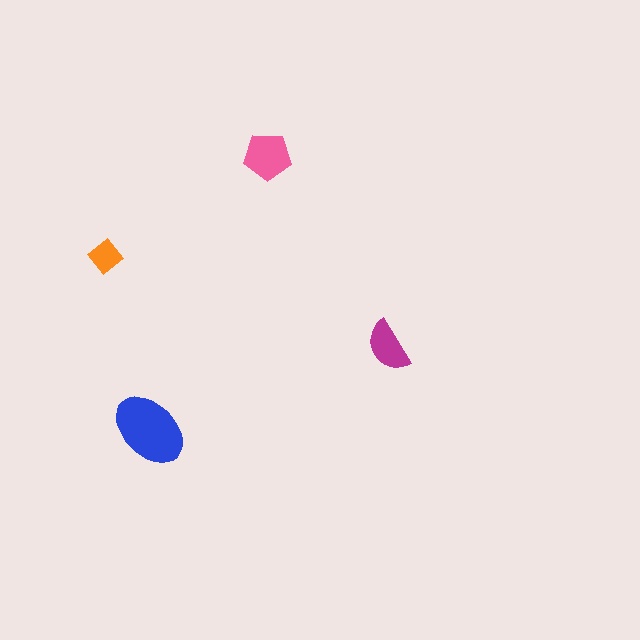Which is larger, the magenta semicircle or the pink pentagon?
The pink pentagon.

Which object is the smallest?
The orange diamond.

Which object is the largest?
The blue ellipse.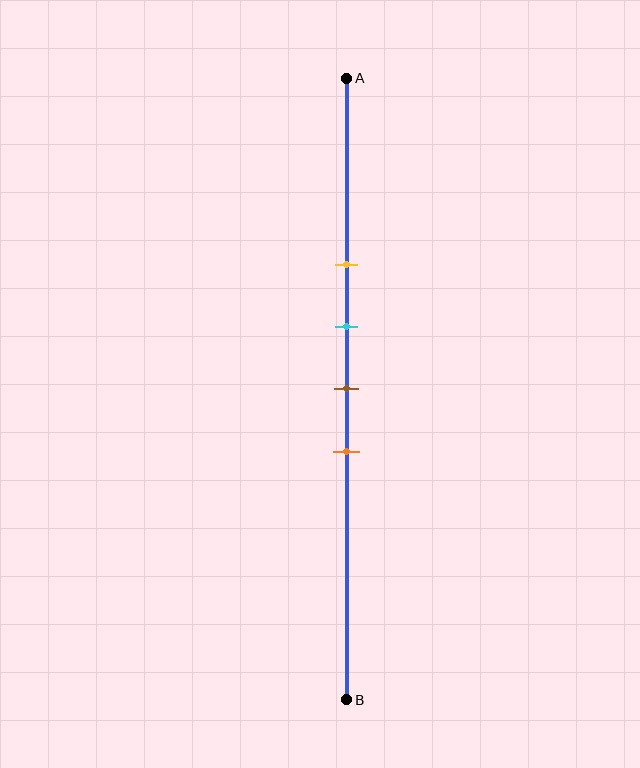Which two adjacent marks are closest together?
The cyan and brown marks are the closest adjacent pair.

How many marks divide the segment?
There are 4 marks dividing the segment.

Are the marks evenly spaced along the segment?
Yes, the marks are approximately evenly spaced.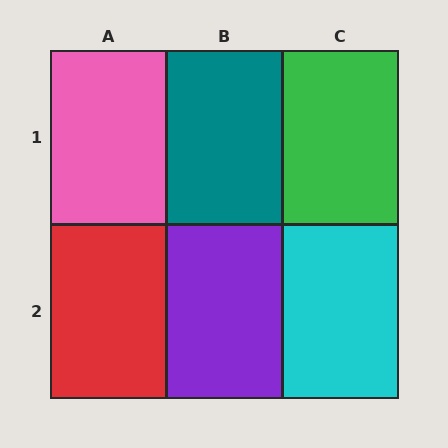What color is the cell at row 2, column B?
Purple.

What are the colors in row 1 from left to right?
Pink, teal, green.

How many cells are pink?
1 cell is pink.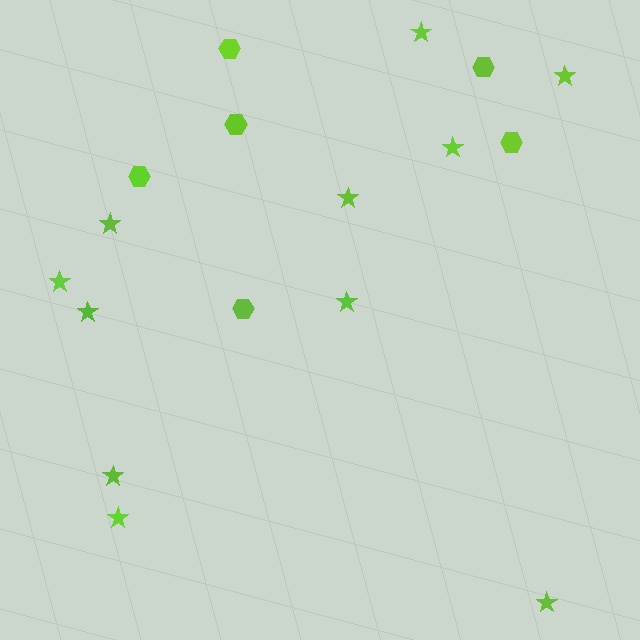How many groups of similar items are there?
There are 2 groups: one group of stars (11) and one group of hexagons (6).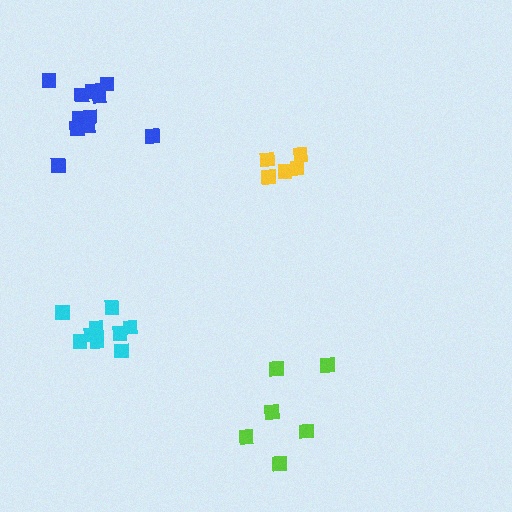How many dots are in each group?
Group 1: 9 dots, Group 2: 11 dots, Group 3: 5 dots, Group 4: 6 dots (31 total).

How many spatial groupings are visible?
There are 4 spatial groupings.